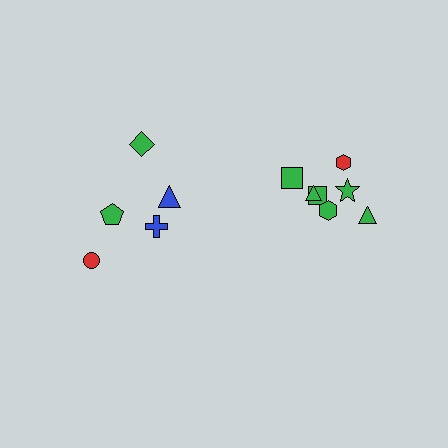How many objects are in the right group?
There are 7 objects.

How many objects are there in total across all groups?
There are 12 objects.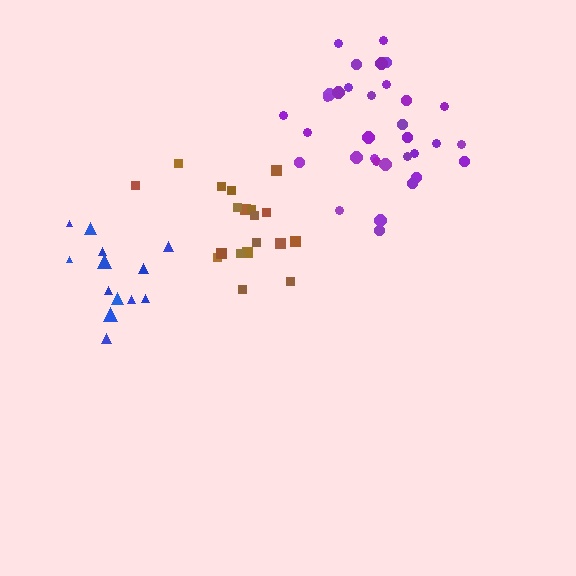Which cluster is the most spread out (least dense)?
Blue.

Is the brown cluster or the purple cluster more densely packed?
Brown.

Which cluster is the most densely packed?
Brown.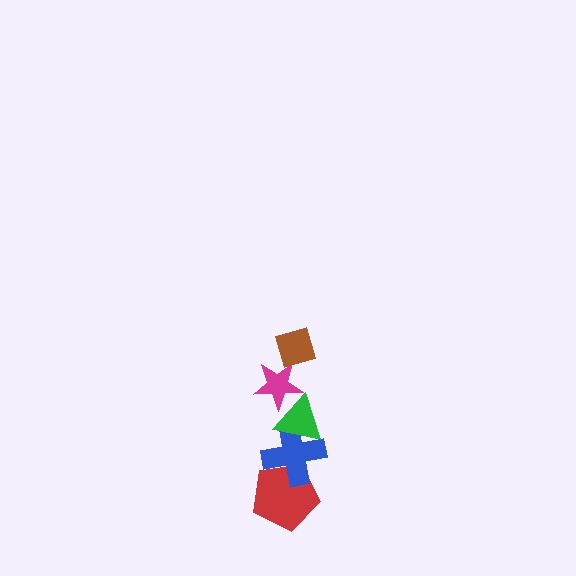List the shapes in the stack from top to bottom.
From top to bottom: the brown diamond, the magenta star, the green triangle, the blue cross, the red pentagon.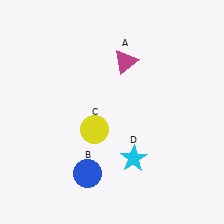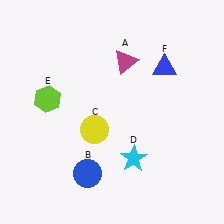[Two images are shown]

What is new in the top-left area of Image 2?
A lime hexagon (E) was added in the top-left area of Image 2.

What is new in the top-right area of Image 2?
A blue triangle (F) was added in the top-right area of Image 2.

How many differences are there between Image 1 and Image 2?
There are 2 differences between the two images.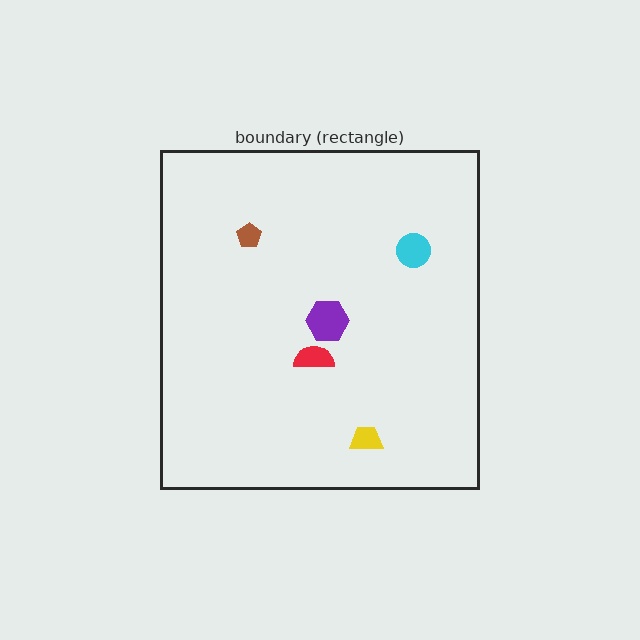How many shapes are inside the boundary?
5 inside, 0 outside.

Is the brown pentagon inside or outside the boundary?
Inside.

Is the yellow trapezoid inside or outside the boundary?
Inside.